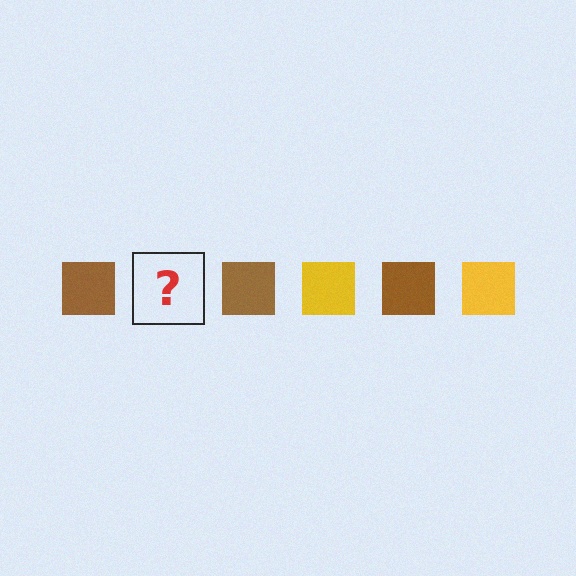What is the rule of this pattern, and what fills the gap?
The rule is that the pattern cycles through brown, yellow squares. The gap should be filled with a yellow square.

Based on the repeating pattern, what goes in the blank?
The blank should be a yellow square.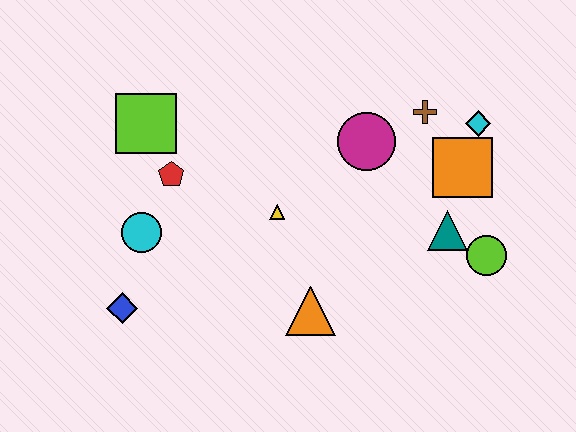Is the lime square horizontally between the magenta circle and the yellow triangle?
No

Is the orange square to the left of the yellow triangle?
No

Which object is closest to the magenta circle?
The brown cross is closest to the magenta circle.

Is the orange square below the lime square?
Yes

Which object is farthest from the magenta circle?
The blue diamond is farthest from the magenta circle.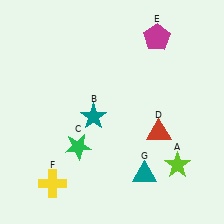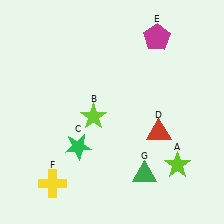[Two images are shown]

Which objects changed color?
B changed from teal to lime. G changed from teal to green.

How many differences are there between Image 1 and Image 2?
There are 2 differences between the two images.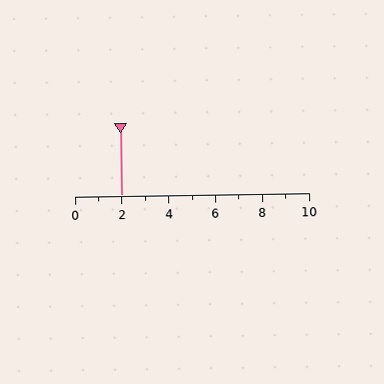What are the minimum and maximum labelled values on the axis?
The axis runs from 0 to 10.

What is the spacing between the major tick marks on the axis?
The major ticks are spaced 2 apart.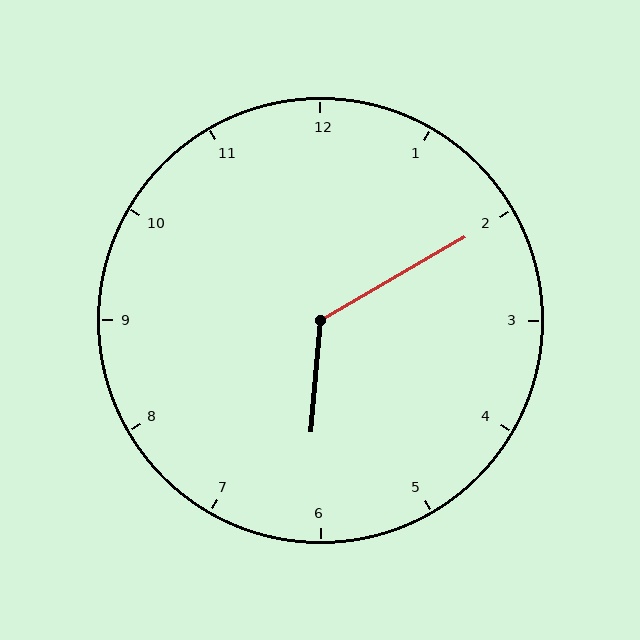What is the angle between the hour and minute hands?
Approximately 125 degrees.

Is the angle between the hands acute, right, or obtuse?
It is obtuse.